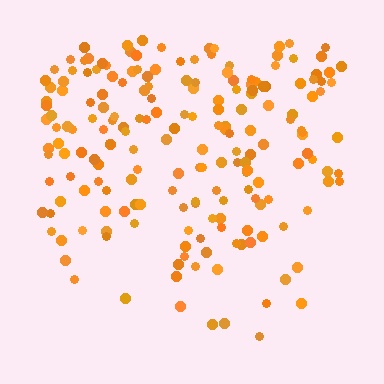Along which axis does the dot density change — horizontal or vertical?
Vertical.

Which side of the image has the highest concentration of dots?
The top.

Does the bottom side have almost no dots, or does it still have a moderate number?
Still a moderate number, just noticeably fewer than the top.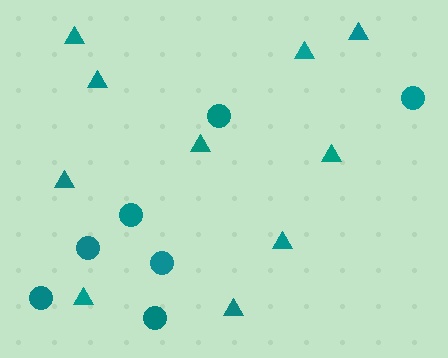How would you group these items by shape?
There are 2 groups: one group of triangles (10) and one group of circles (7).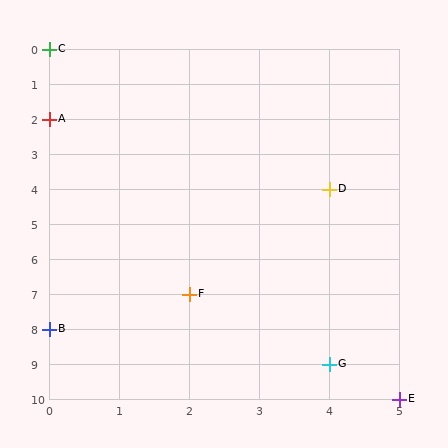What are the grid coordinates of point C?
Point C is at grid coordinates (0, 0).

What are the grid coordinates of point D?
Point D is at grid coordinates (4, 4).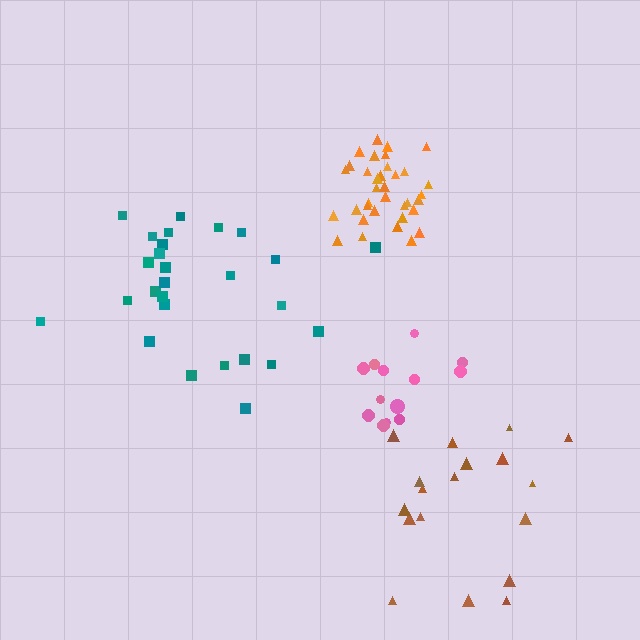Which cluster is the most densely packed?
Orange.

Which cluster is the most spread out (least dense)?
Brown.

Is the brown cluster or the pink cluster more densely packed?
Pink.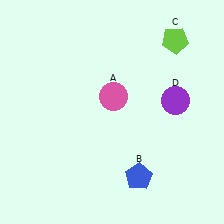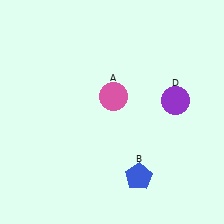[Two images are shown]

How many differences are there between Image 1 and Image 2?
There is 1 difference between the two images.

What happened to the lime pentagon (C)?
The lime pentagon (C) was removed in Image 2. It was in the top-right area of Image 1.